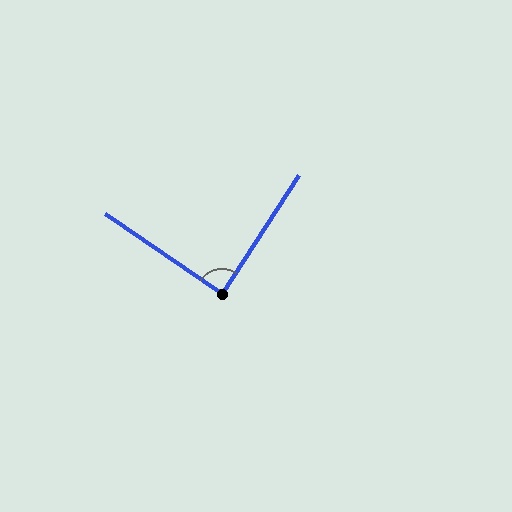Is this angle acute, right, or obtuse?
It is approximately a right angle.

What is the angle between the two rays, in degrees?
Approximately 89 degrees.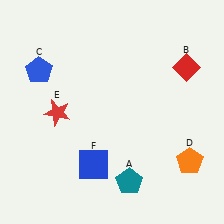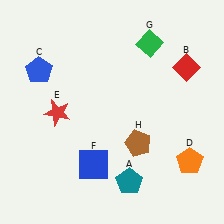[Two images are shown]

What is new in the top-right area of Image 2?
A green diamond (G) was added in the top-right area of Image 2.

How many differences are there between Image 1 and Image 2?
There are 2 differences between the two images.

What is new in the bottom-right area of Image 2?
A brown pentagon (H) was added in the bottom-right area of Image 2.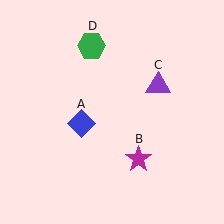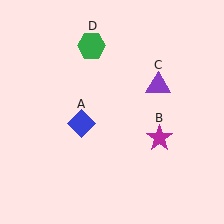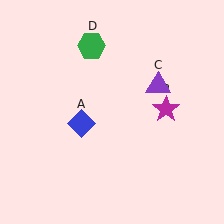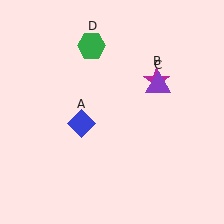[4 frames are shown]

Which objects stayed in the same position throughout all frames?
Blue diamond (object A) and purple triangle (object C) and green hexagon (object D) remained stationary.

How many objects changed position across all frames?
1 object changed position: magenta star (object B).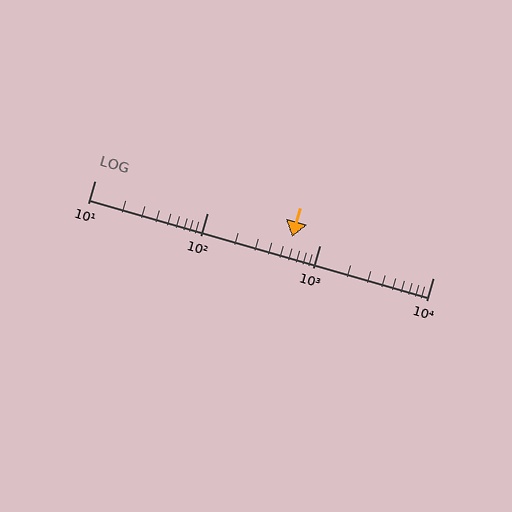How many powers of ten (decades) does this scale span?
The scale spans 3 decades, from 10 to 10000.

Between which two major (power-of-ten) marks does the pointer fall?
The pointer is between 100 and 1000.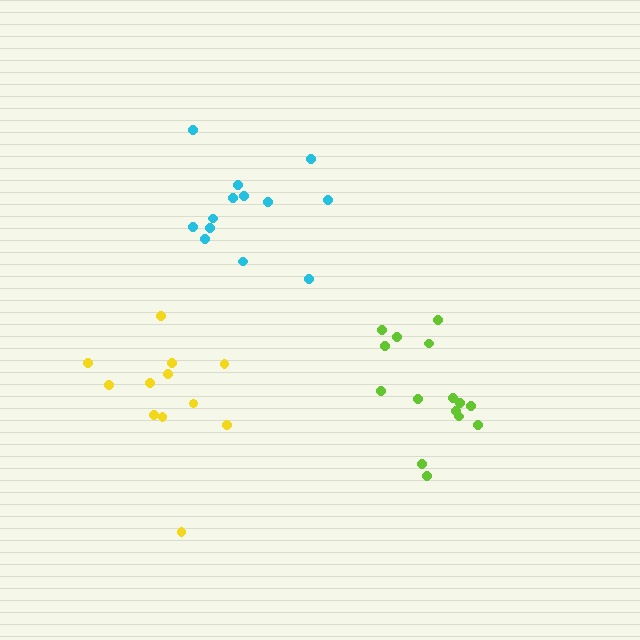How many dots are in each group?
Group 1: 12 dots, Group 2: 13 dots, Group 3: 15 dots (40 total).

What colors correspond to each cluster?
The clusters are colored: yellow, cyan, lime.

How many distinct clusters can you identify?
There are 3 distinct clusters.